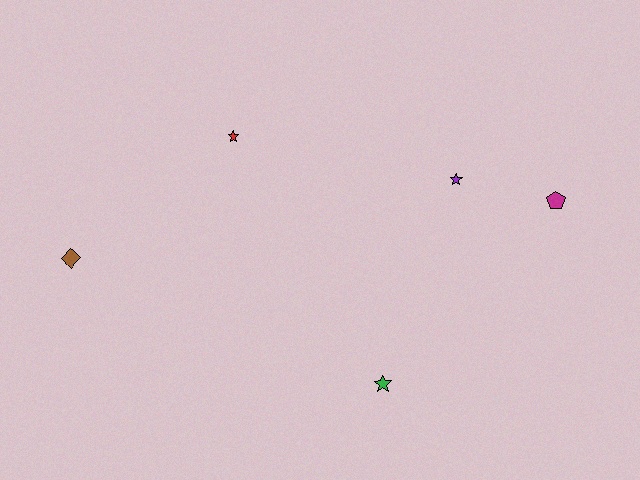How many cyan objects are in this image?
There are no cyan objects.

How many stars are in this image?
There are 3 stars.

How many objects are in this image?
There are 5 objects.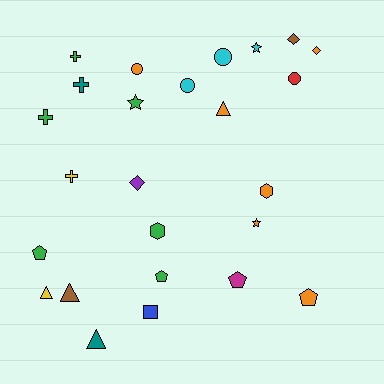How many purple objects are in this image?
There is 1 purple object.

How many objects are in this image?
There are 25 objects.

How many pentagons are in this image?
There are 4 pentagons.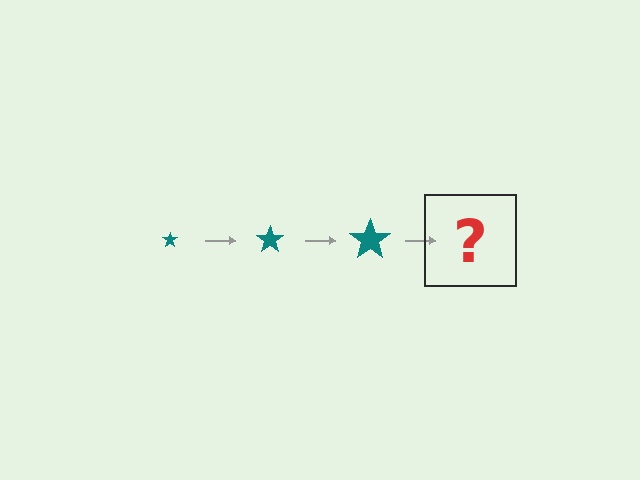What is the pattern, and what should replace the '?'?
The pattern is that the star gets progressively larger each step. The '?' should be a teal star, larger than the previous one.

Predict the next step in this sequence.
The next step is a teal star, larger than the previous one.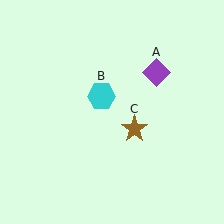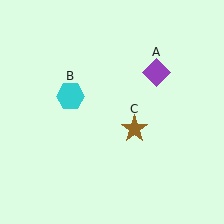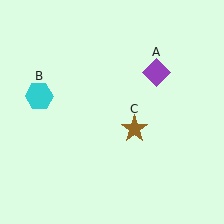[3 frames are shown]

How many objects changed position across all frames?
1 object changed position: cyan hexagon (object B).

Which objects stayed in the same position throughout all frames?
Purple diamond (object A) and brown star (object C) remained stationary.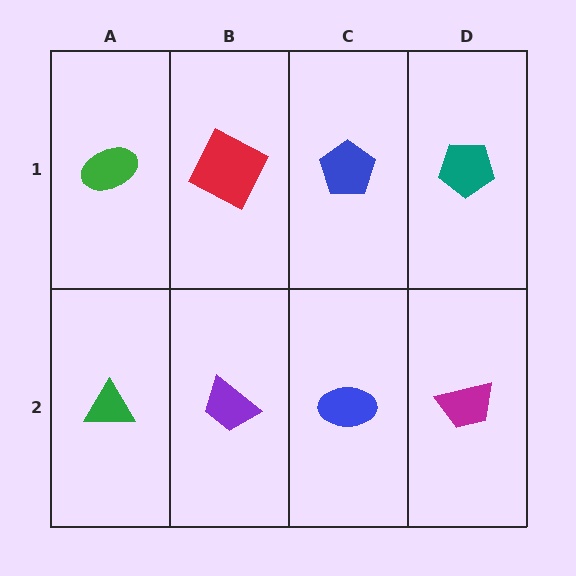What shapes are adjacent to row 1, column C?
A blue ellipse (row 2, column C), a red square (row 1, column B), a teal pentagon (row 1, column D).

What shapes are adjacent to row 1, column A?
A green triangle (row 2, column A), a red square (row 1, column B).